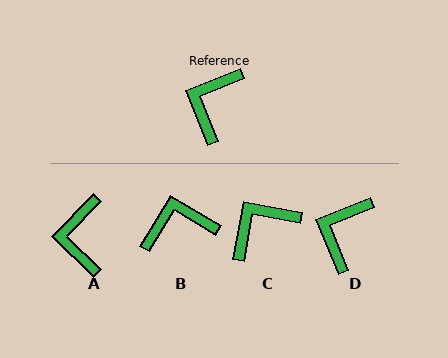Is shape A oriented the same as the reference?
No, it is off by about 23 degrees.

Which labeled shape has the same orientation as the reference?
D.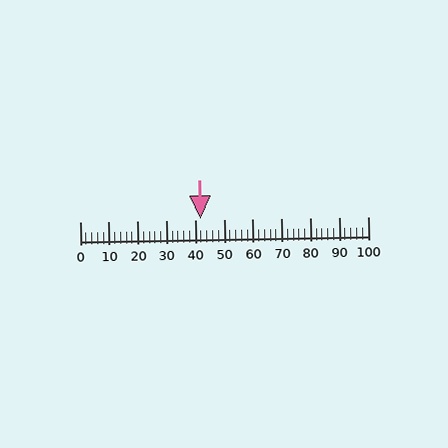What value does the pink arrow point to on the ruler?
The pink arrow points to approximately 42.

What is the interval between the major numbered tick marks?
The major tick marks are spaced 10 units apart.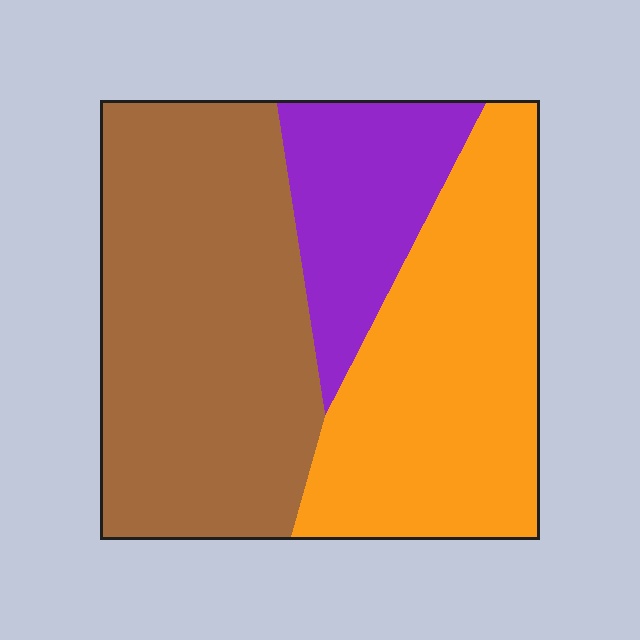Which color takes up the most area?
Brown, at roughly 45%.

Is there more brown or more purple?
Brown.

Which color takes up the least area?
Purple, at roughly 15%.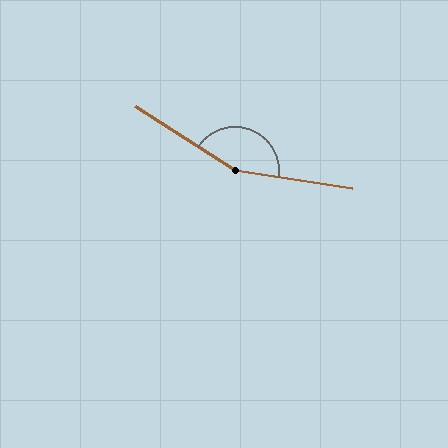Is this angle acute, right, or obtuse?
It is obtuse.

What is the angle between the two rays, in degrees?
Approximately 156 degrees.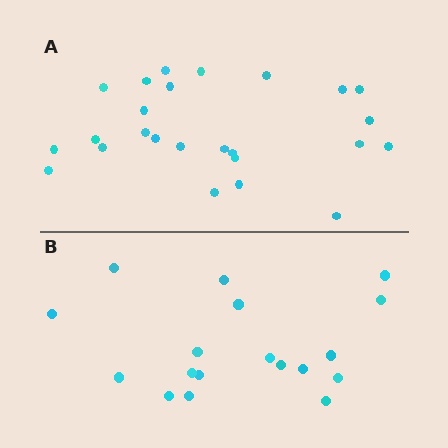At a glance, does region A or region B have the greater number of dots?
Region A (the top region) has more dots.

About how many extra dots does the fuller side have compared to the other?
Region A has roughly 8 or so more dots than region B.